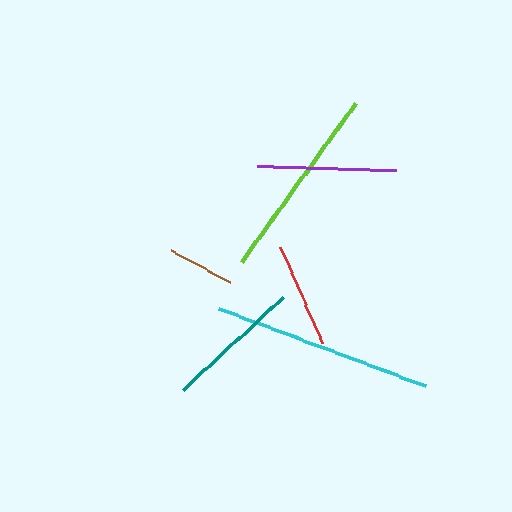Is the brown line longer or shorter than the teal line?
The teal line is longer than the brown line.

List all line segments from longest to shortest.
From longest to shortest: cyan, lime, purple, teal, red, brown.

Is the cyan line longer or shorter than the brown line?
The cyan line is longer than the brown line.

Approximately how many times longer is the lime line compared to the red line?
The lime line is approximately 1.9 times the length of the red line.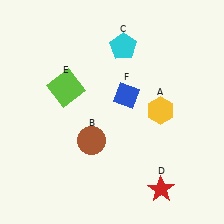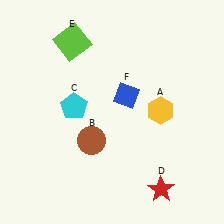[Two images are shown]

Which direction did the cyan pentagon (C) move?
The cyan pentagon (C) moved down.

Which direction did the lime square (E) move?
The lime square (E) moved up.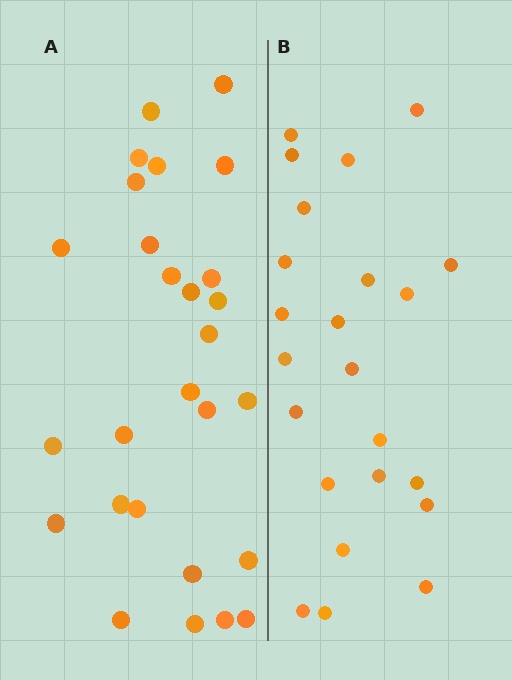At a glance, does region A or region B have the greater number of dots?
Region A (the left region) has more dots.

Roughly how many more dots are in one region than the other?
Region A has about 4 more dots than region B.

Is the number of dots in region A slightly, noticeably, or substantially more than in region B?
Region A has only slightly more — the two regions are fairly close. The ratio is roughly 1.2 to 1.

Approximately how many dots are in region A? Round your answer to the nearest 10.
About 30 dots. (The exact count is 27, which rounds to 30.)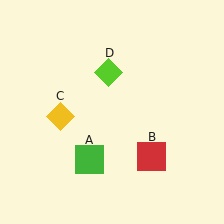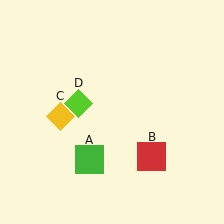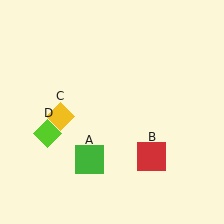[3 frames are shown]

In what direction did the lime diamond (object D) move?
The lime diamond (object D) moved down and to the left.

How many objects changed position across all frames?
1 object changed position: lime diamond (object D).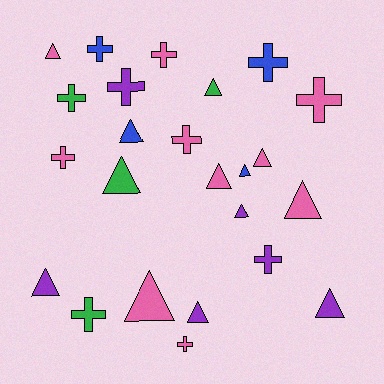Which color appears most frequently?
Pink, with 10 objects.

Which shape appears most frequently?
Triangle, with 13 objects.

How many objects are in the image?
There are 24 objects.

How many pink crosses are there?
There are 5 pink crosses.